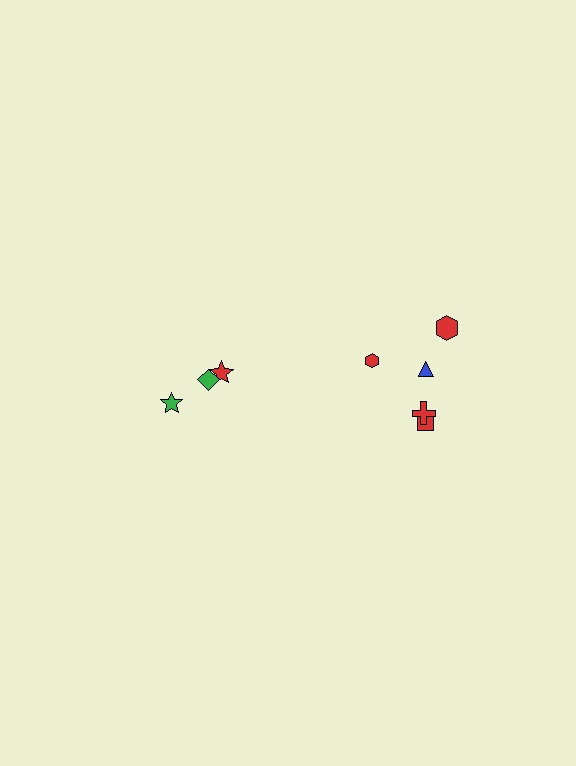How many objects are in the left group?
There are 3 objects.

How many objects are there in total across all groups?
There are 8 objects.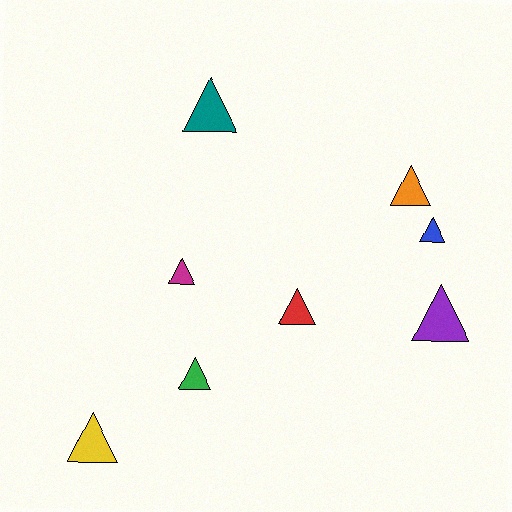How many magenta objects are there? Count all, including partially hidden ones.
There is 1 magenta object.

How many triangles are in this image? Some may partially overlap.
There are 8 triangles.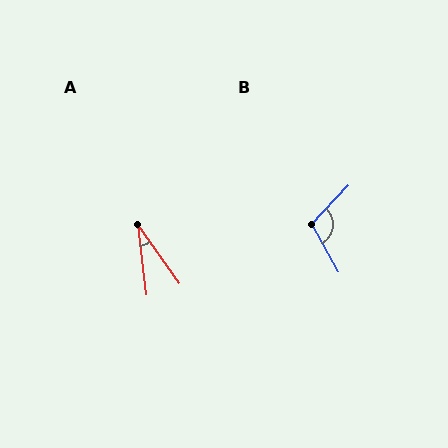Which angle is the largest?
B, at approximately 108 degrees.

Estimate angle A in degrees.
Approximately 29 degrees.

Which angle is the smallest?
A, at approximately 29 degrees.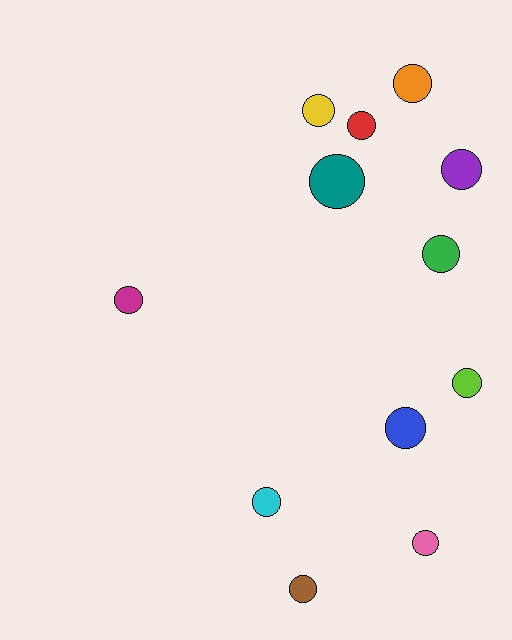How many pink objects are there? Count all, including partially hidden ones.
There is 1 pink object.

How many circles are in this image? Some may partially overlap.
There are 12 circles.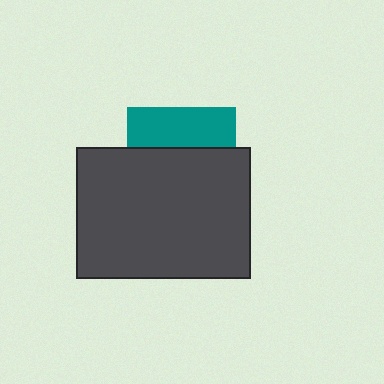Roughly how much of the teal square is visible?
A small part of it is visible (roughly 37%).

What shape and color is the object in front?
The object in front is a dark gray rectangle.